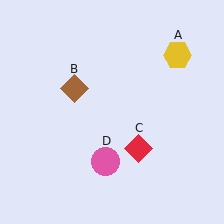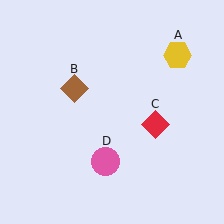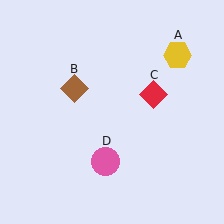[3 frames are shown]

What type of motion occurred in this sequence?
The red diamond (object C) rotated counterclockwise around the center of the scene.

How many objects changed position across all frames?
1 object changed position: red diamond (object C).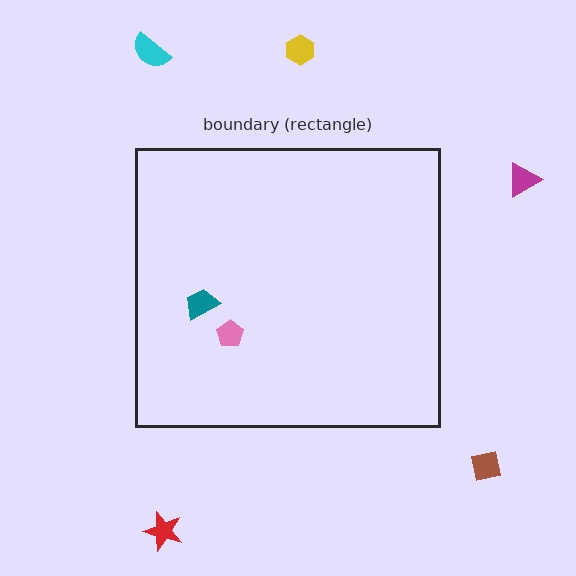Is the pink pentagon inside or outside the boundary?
Inside.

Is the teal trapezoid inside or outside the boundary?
Inside.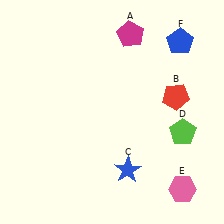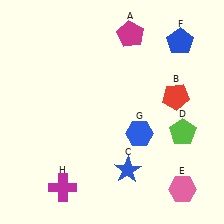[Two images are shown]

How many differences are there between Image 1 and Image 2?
There are 2 differences between the two images.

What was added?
A blue hexagon (G), a magenta cross (H) were added in Image 2.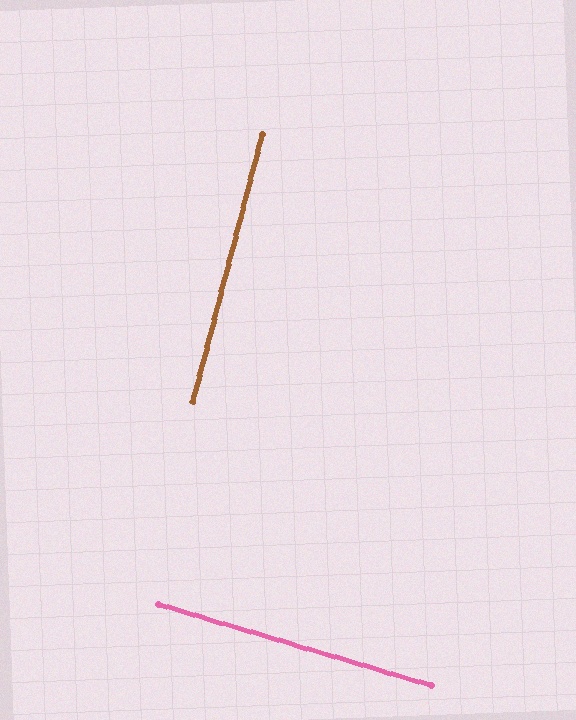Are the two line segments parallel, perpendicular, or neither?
Perpendicular — they meet at approximately 88°.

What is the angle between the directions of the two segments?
Approximately 88 degrees.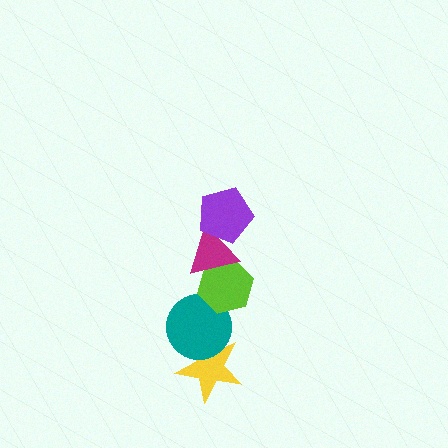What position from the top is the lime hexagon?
The lime hexagon is 3rd from the top.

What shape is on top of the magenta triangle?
The purple pentagon is on top of the magenta triangle.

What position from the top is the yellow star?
The yellow star is 5th from the top.